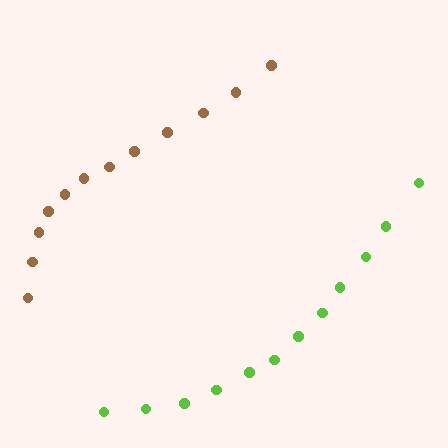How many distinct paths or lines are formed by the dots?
There are 2 distinct paths.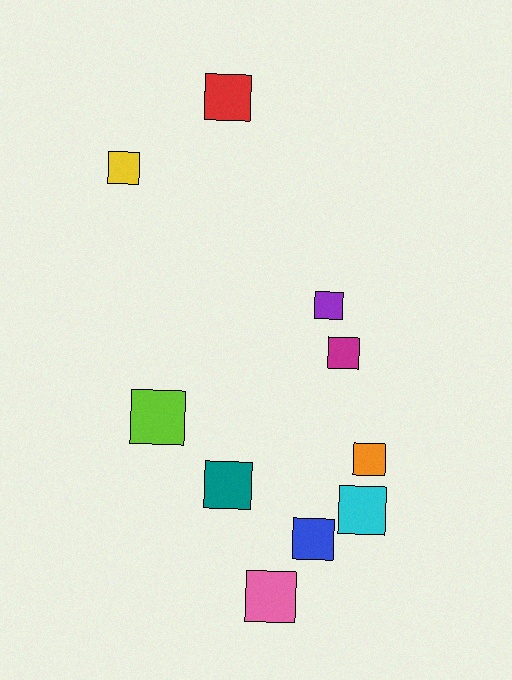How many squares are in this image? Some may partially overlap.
There are 10 squares.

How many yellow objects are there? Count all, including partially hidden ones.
There is 1 yellow object.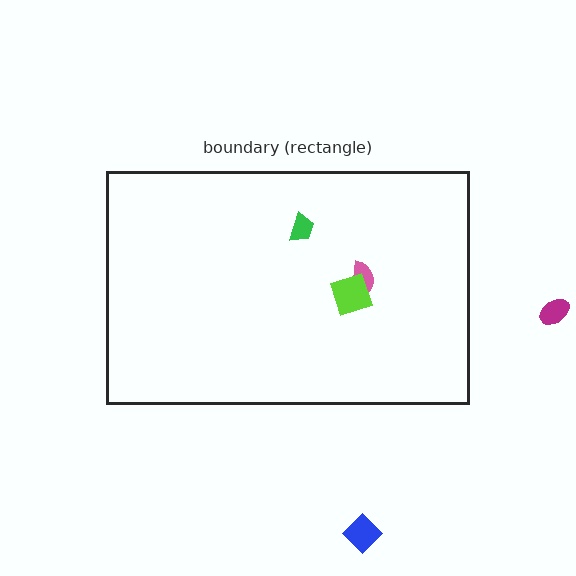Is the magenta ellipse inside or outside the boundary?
Outside.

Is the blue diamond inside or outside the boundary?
Outside.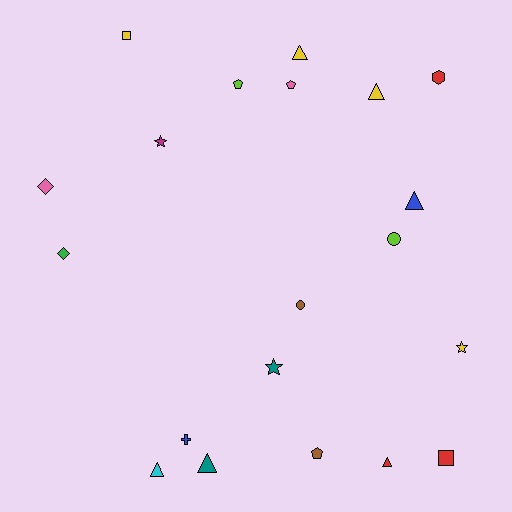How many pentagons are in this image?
There are 3 pentagons.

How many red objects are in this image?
There are 3 red objects.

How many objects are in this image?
There are 20 objects.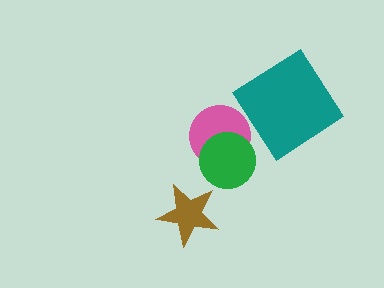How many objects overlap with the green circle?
1 object overlaps with the green circle.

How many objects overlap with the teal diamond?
0 objects overlap with the teal diamond.